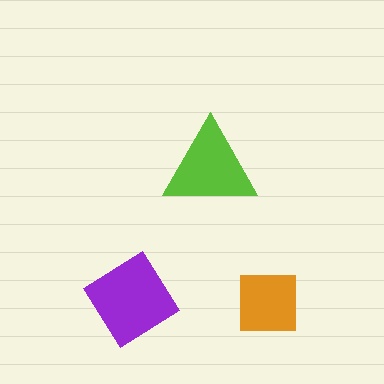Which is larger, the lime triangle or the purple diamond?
The purple diamond.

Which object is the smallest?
The orange square.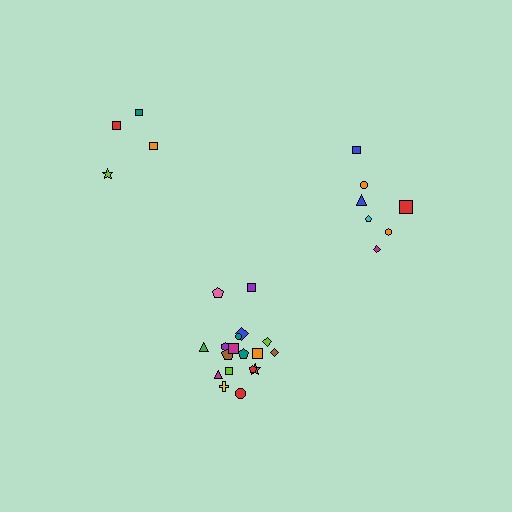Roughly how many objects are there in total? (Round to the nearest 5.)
Roughly 30 objects in total.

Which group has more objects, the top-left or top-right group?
The top-right group.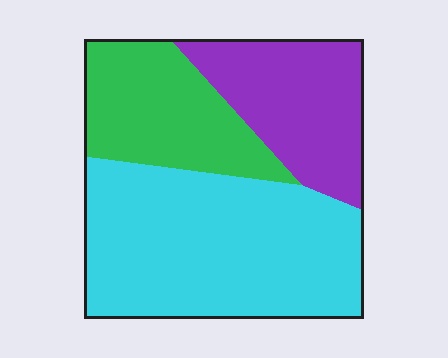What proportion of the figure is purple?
Purple takes up between a sixth and a third of the figure.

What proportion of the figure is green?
Green covers 24% of the figure.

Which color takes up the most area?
Cyan, at roughly 50%.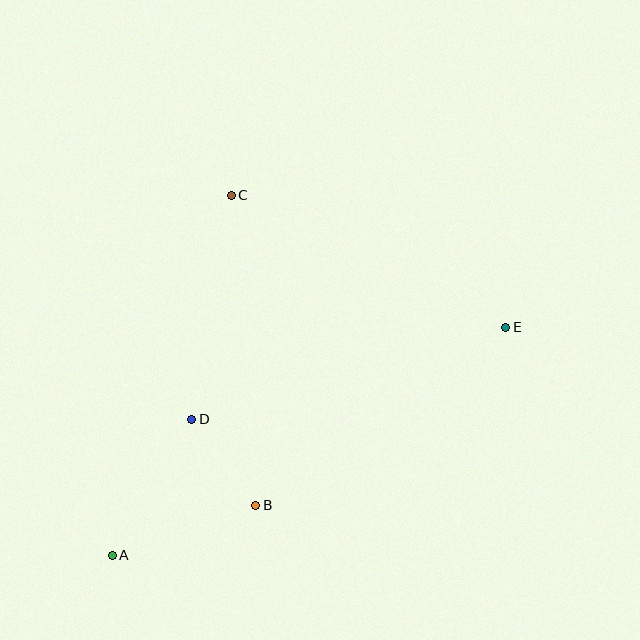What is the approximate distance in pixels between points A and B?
The distance between A and B is approximately 152 pixels.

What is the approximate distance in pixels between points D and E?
The distance between D and E is approximately 327 pixels.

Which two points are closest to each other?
Points B and D are closest to each other.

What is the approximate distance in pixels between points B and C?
The distance between B and C is approximately 311 pixels.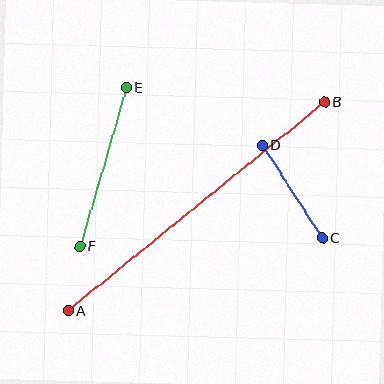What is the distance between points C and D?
The distance is approximately 110 pixels.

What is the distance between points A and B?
The distance is approximately 331 pixels.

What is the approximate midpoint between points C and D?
The midpoint is at approximately (292, 191) pixels.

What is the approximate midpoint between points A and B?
The midpoint is at approximately (196, 206) pixels.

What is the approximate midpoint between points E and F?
The midpoint is at approximately (103, 167) pixels.